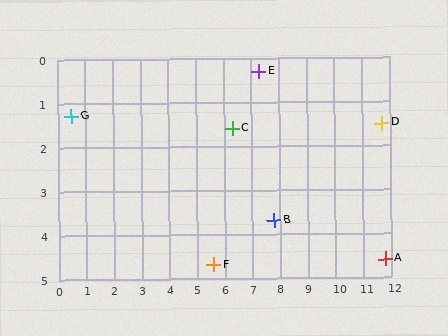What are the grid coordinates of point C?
Point C is at approximately (6.3, 1.6).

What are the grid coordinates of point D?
Point D is at approximately (11.7, 1.5).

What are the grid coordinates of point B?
Point B is at approximately (7.8, 3.7).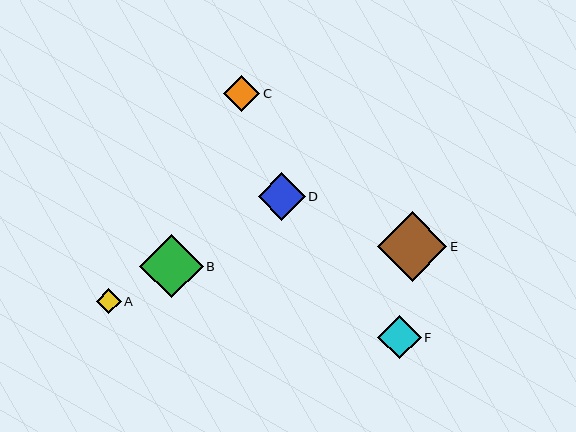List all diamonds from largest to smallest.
From largest to smallest: E, B, D, F, C, A.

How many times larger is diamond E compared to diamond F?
Diamond E is approximately 1.6 times the size of diamond F.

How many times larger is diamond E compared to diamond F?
Diamond E is approximately 1.6 times the size of diamond F.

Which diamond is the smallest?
Diamond A is the smallest with a size of approximately 25 pixels.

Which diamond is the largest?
Diamond E is the largest with a size of approximately 69 pixels.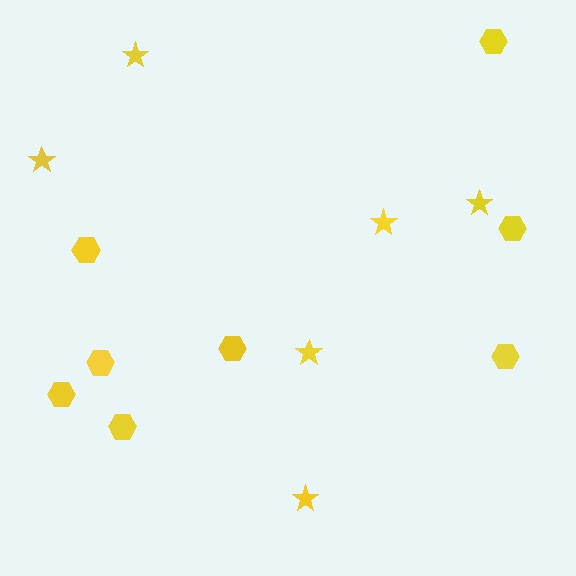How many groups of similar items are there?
There are 2 groups: one group of hexagons (8) and one group of stars (6).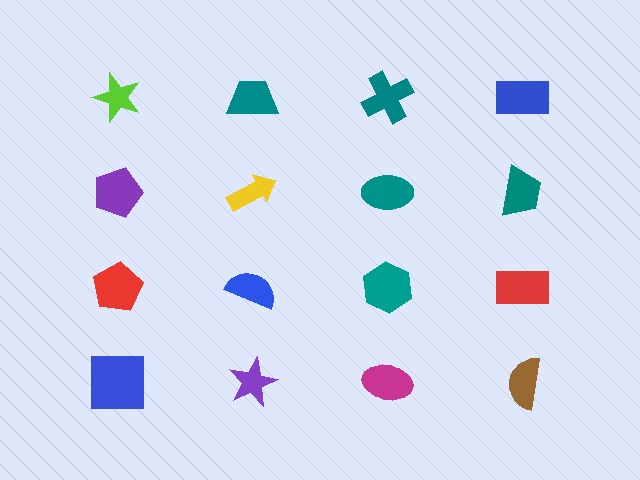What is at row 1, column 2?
A teal trapezoid.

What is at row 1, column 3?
A teal cross.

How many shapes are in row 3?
4 shapes.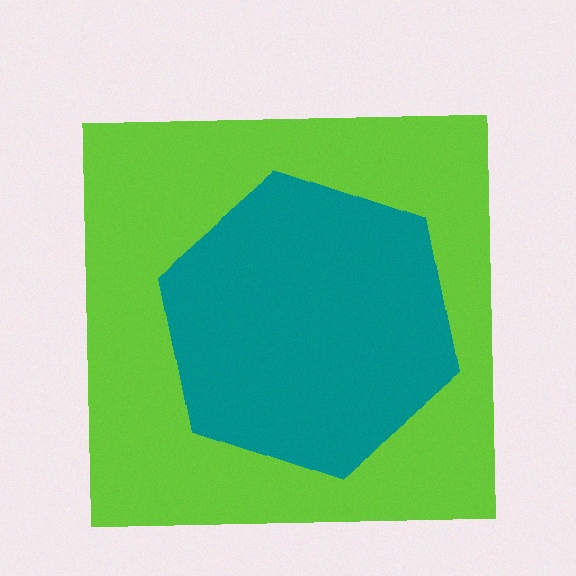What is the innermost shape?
The teal hexagon.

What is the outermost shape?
The lime square.